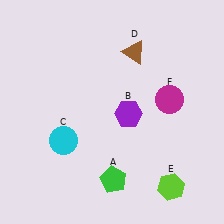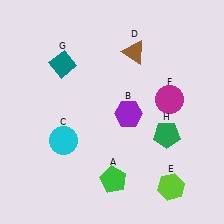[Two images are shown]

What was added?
A teal diamond (G), a green pentagon (H) were added in Image 2.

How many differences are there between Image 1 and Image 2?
There are 2 differences between the two images.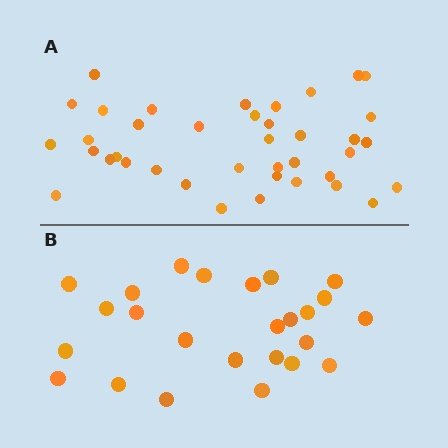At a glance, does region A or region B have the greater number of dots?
Region A (the top region) has more dots.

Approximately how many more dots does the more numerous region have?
Region A has approximately 15 more dots than region B.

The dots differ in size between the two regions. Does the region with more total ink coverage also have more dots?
No. Region B has more total ink coverage because its dots are larger, but region A actually contains more individual dots. Total area can be misleading — the number of items is what matters here.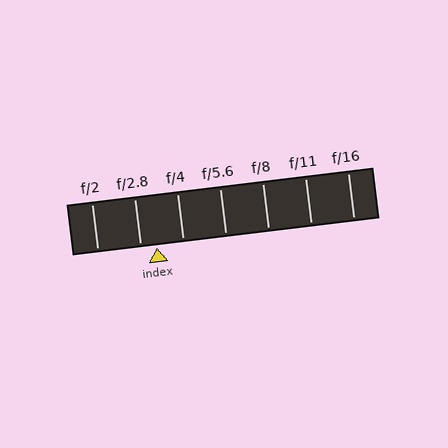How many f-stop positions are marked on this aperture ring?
There are 7 f-stop positions marked.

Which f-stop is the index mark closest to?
The index mark is closest to f/2.8.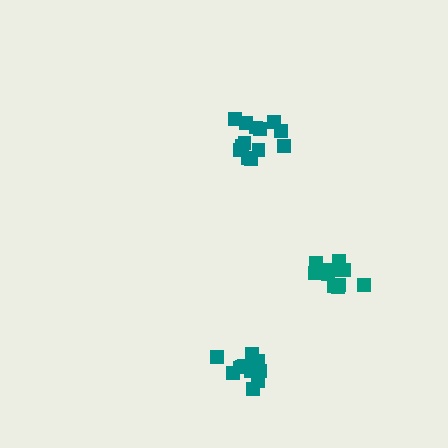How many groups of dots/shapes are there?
There are 3 groups.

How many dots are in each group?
Group 1: 11 dots, Group 2: 13 dots, Group 3: 11 dots (35 total).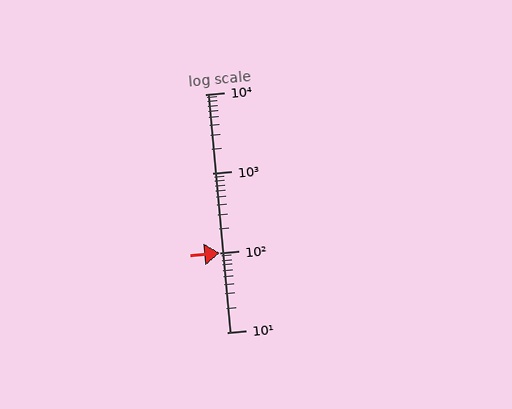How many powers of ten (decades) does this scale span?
The scale spans 3 decades, from 10 to 10000.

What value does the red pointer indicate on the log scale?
The pointer indicates approximately 100.